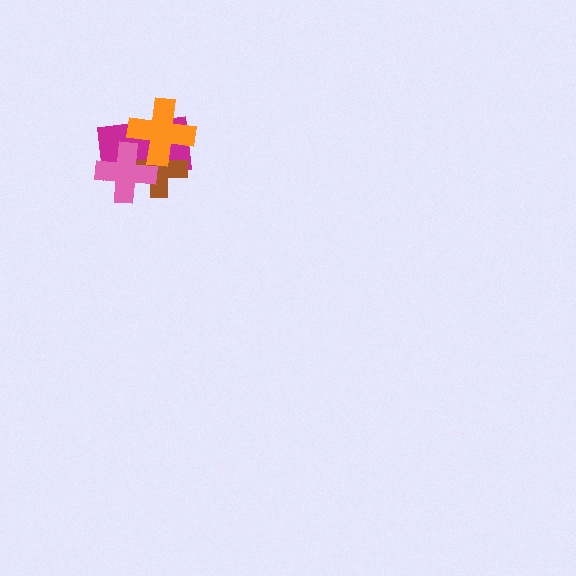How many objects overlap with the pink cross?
3 objects overlap with the pink cross.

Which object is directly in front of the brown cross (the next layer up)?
The pink cross is directly in front of the brown cross.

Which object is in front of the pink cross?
The orange cross is in front of the pink cross.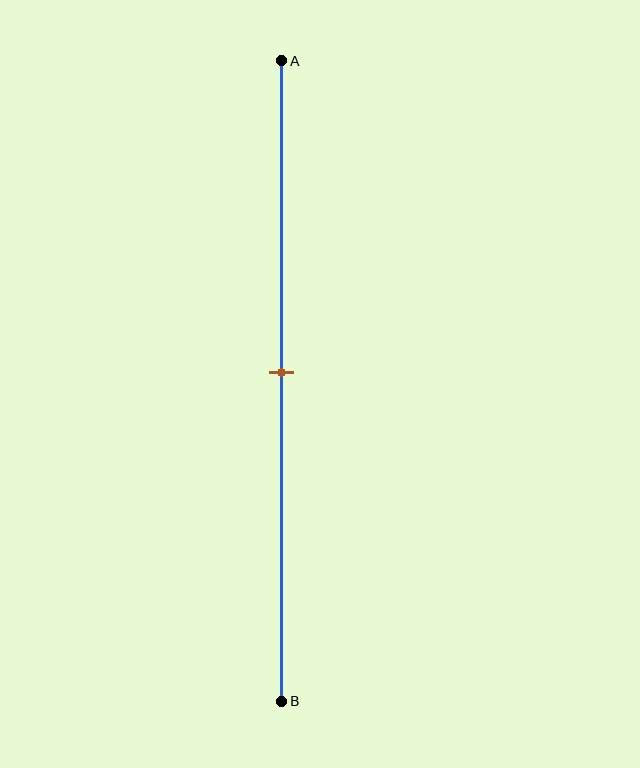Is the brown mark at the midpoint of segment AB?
Yes, the mark is approximately at the midpoint.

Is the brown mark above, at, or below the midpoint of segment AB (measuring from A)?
The brown mark is approximately at the midpoint of segment AB.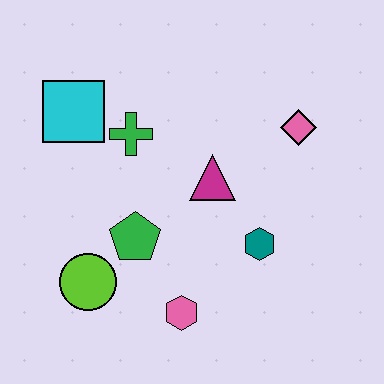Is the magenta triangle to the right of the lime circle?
Yes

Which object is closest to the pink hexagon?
The green pentagon is closest to the pink hexagon.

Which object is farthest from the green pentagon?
The pink diamond is farthest from the green pentagon.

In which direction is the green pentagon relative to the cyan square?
The green pentagon is below the cyan square.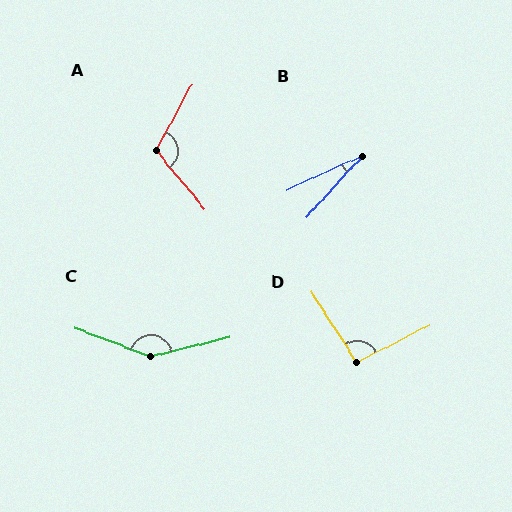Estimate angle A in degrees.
Approximately 111 degrees.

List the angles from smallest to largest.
B (23°), D (95°), A (111°), C (145°).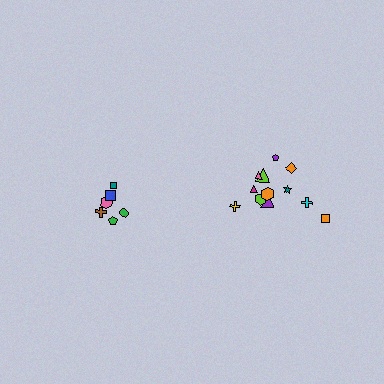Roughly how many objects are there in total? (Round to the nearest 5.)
Roughly 20 objects in total.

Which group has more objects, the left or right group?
The right group.